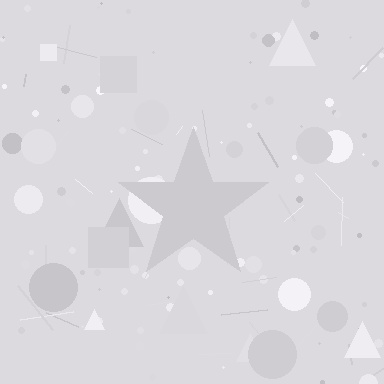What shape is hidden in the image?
A star is hidden in the image.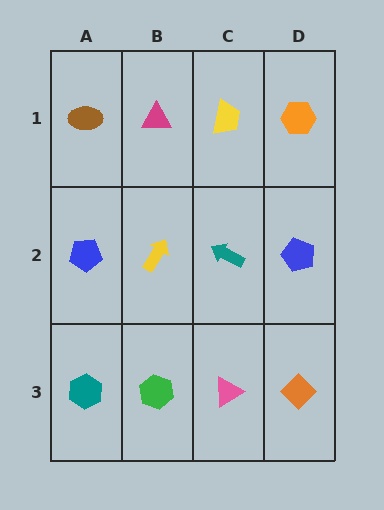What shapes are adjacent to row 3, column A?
A blue pentagon (row 2, column A), a green hexagon (row 3, column B).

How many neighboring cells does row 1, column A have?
2.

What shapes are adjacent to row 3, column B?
A yellow arrow (row 2, column B), a teal hexagon (row 3, column A), a pink triangle (row 3, column C).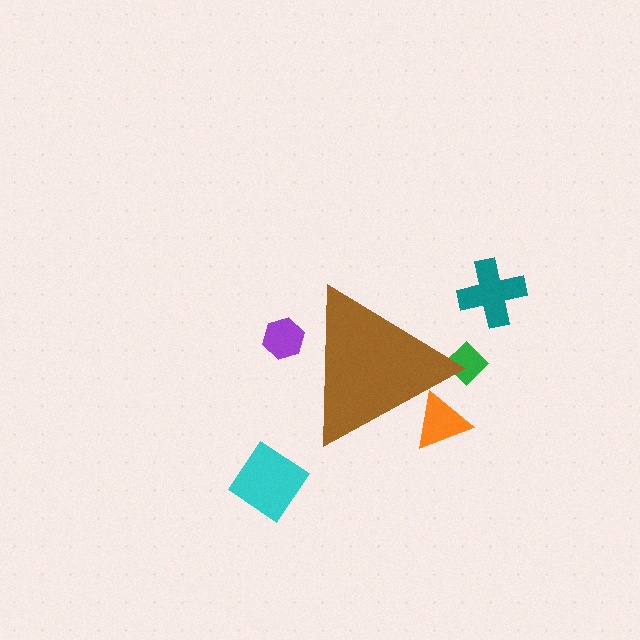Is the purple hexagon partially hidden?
Yes, the purple hexagon is partially hidden behind the brown triangle.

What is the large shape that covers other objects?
A brown triangle.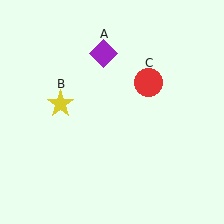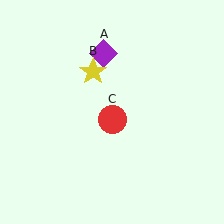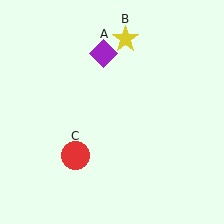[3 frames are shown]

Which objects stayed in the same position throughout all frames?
Purple diamond (object A) remained stationary.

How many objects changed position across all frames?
2 objects changed position: yellow star (object B), red circle (object C).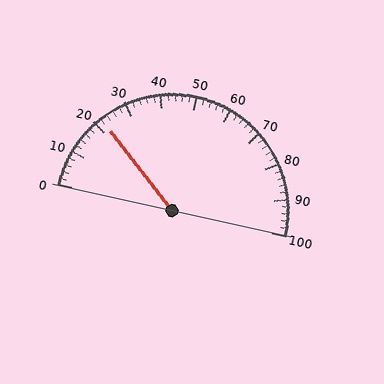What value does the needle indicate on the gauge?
The needle indicates approximately 22.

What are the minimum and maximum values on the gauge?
The gauge ranges from 0 to 100.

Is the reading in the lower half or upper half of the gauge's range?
The reading is in the lower half of the range (0 to 100).